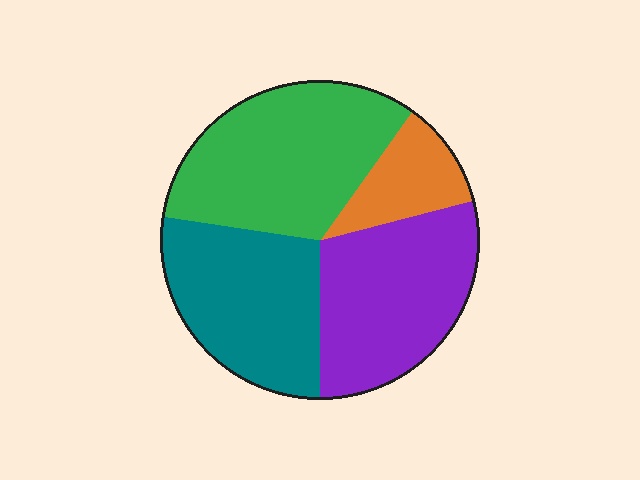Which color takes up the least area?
Orange, at roughly 10%.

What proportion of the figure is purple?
Purple covers roughly 30% of the figure.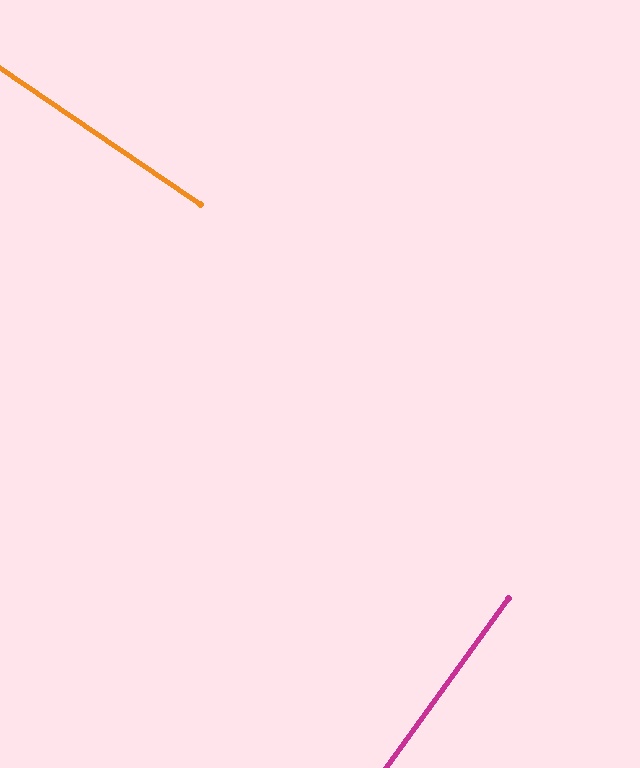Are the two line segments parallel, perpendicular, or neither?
Perpendicular — they meet at approximately 88°.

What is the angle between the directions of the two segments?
Approximately 88 degrees.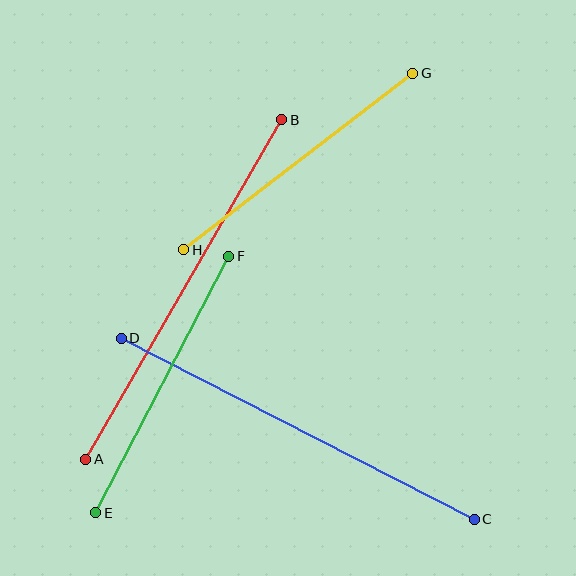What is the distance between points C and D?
The distance is approximately 397 pixels.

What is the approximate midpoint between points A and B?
The midpoint is at approximately (184, 289) pixels.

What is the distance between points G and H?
The distance is approximately 289 pixels.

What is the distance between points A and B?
The distance is approximately 392 pixels.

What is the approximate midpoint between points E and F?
The midpoint is at approximately (162, 384) pixels.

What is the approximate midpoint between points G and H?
The midpoint is at approximately (298, 162) pixels.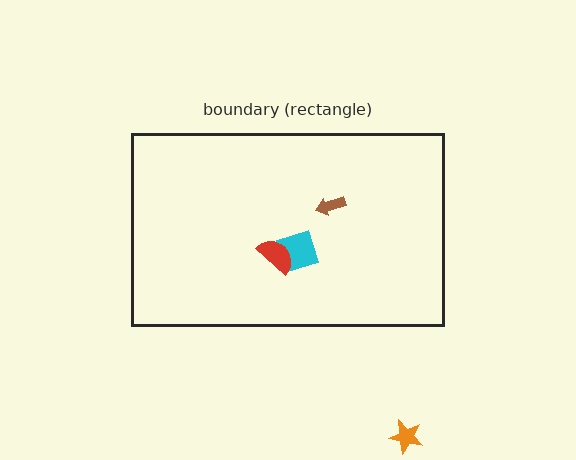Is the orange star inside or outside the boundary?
Outside.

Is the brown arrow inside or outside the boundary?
Inside.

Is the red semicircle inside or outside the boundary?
Inside.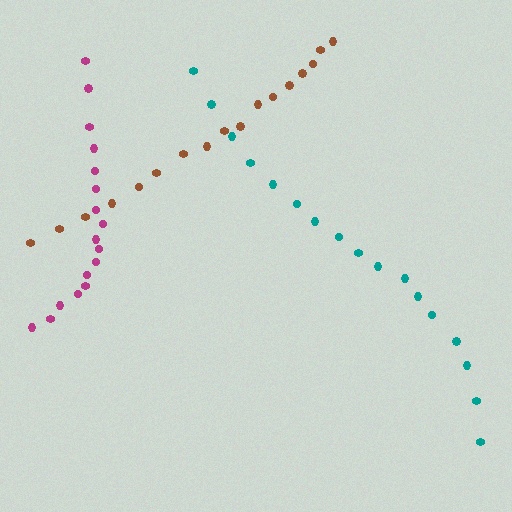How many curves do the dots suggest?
There are 3 distinct paths.